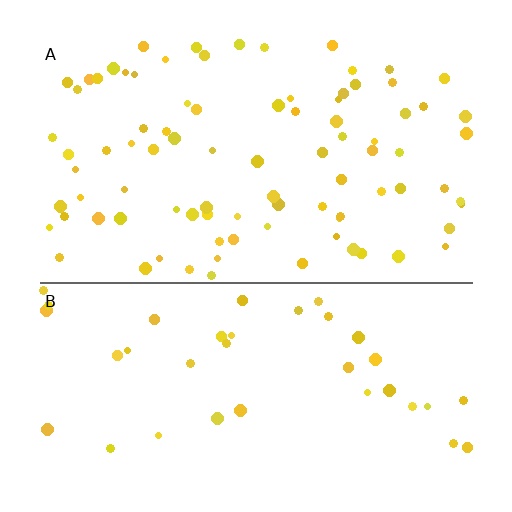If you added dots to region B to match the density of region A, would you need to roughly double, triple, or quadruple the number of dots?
Approximately double.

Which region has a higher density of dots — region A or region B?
A (the top).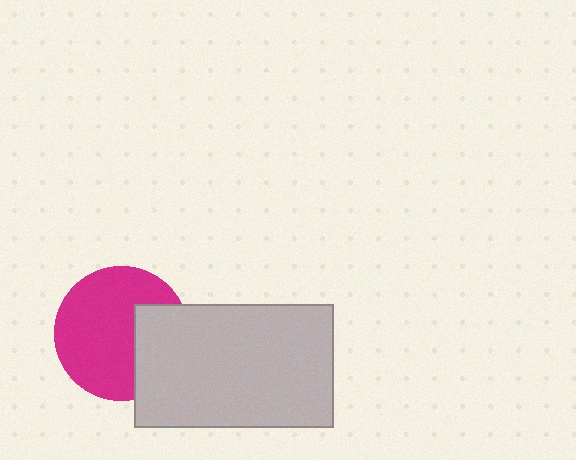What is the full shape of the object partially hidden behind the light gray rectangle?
The partially hidden object is a magenta circle.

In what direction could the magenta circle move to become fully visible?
The magenta circle could move left. That would shift it out from behind the light gray rectangle entirely.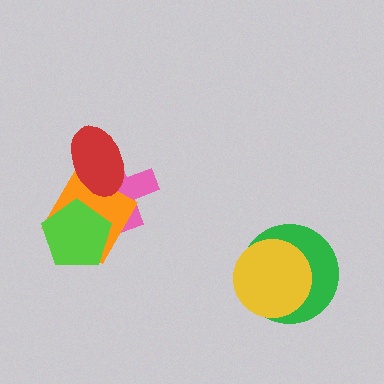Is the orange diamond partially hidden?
Yes, it is partially covered by another shape.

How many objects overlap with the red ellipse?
2 objects overlap with the red ellipse.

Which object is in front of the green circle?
The yellow circle is in front of the green circle.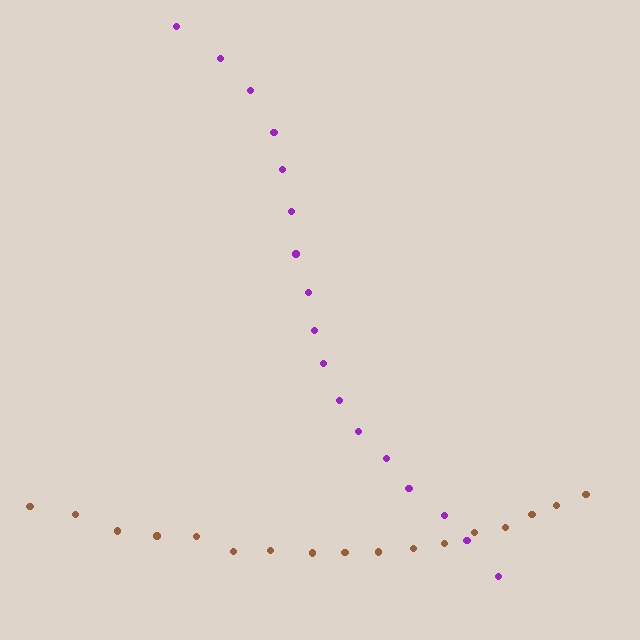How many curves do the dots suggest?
There are 2 distinct paths.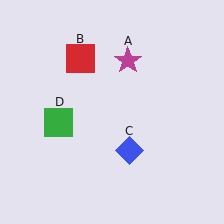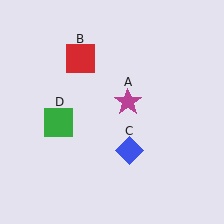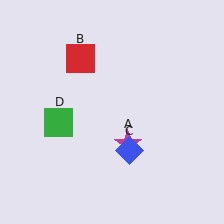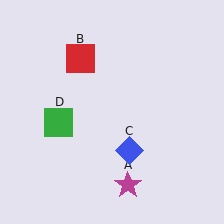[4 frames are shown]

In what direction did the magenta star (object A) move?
The magenta star (object A) moved down.